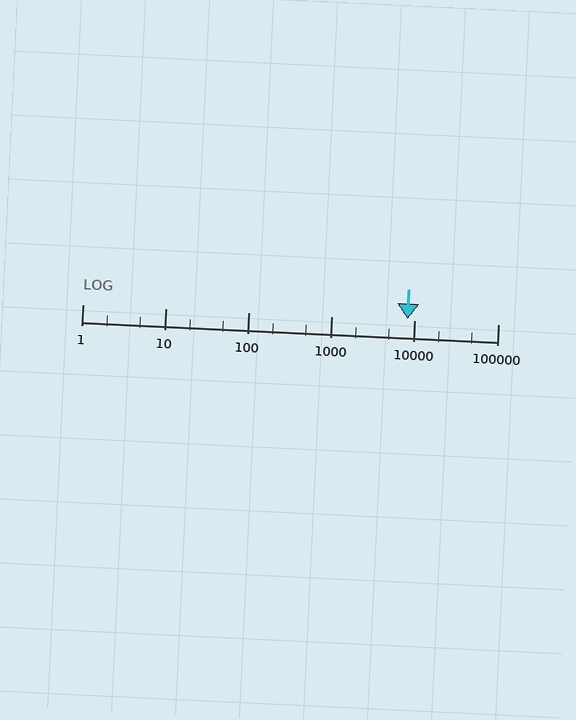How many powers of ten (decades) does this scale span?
The scale spans 5 decades, from 1 to 100000.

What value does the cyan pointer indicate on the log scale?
The pointer indicates approximately 8200.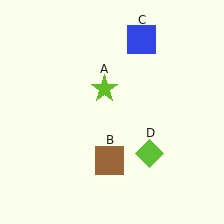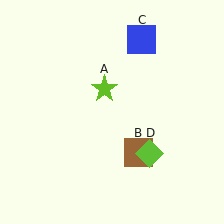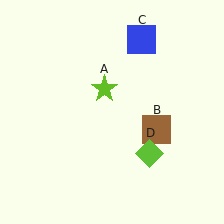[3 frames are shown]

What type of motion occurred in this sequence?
The brown square (object B) rotated counterclockwise around the center of the scene.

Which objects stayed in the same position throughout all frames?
Lime star (object A) and blue square (object C) and lime diamond (object D) remained stationary.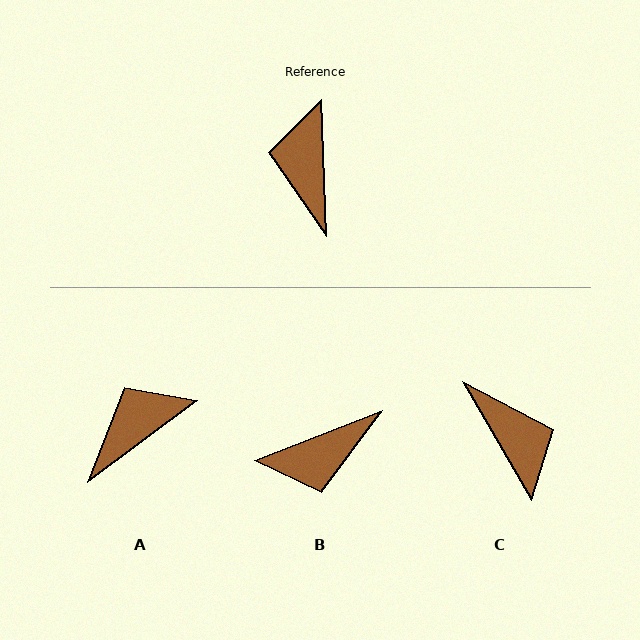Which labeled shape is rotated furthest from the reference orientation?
C, about 152 degrees away.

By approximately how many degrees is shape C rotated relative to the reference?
Approximately 152 degrees clockwise.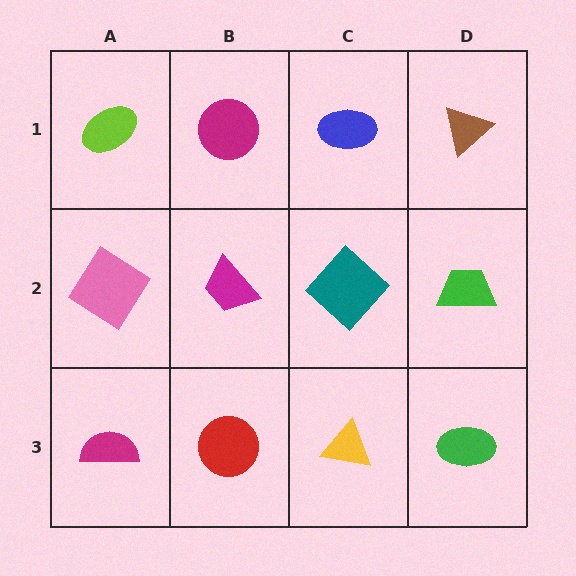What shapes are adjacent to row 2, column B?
A magenta circle (row 1, column B), a red circle (row 3, column B), a pink diamond (row 2, column A), a teal diamond (row 2, column C).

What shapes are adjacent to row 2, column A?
A lime ellipse (row 1, column A), a magenta semicircle (row 3, column A), a magenta trapezoid (row 2, column B).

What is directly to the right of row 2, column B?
A teal diamond.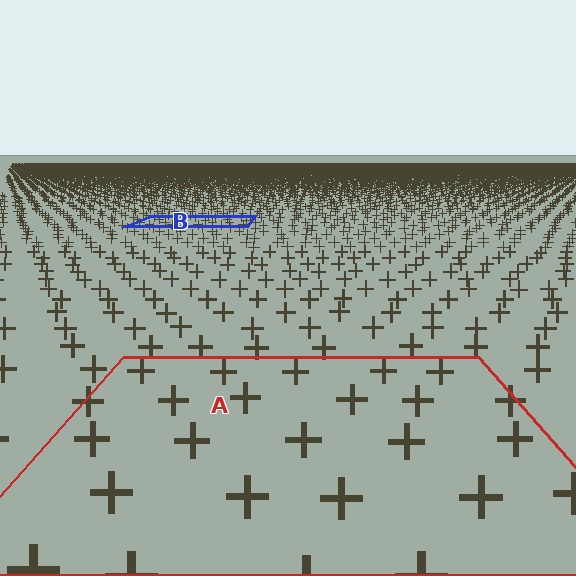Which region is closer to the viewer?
Region A is closer. The texture elements there are larger and more spread out.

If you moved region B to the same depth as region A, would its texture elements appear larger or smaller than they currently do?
They would appear larger. At a closer depth, the same texture elements are projected at a bigger on-screen size.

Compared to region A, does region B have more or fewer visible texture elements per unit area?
Region B has more texture elements per unit area — they are packed more densely because it is farther away.